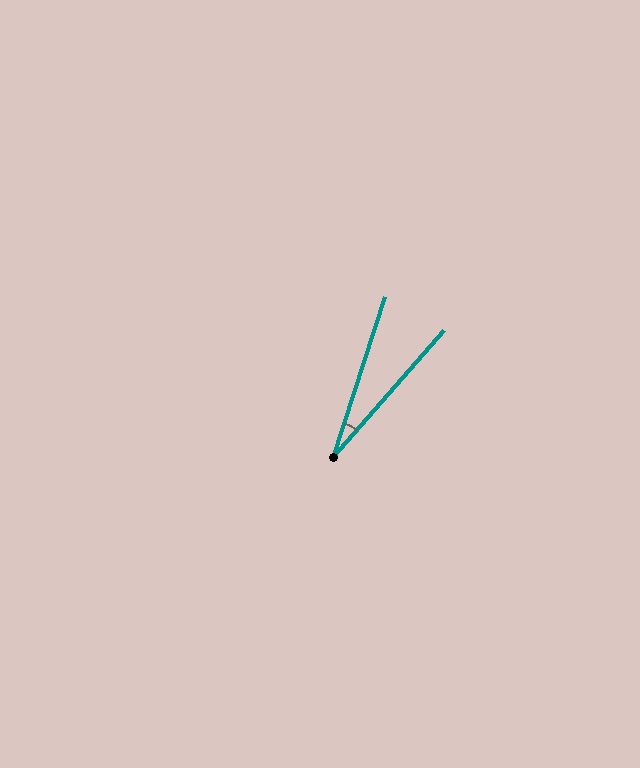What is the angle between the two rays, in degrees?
Approximately 23 degrees.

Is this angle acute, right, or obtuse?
It is acute.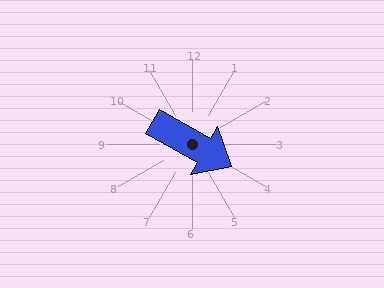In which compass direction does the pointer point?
Southeast.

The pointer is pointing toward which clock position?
Roughly 4 o'clock.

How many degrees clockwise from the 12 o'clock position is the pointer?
Approximately 120 degrees.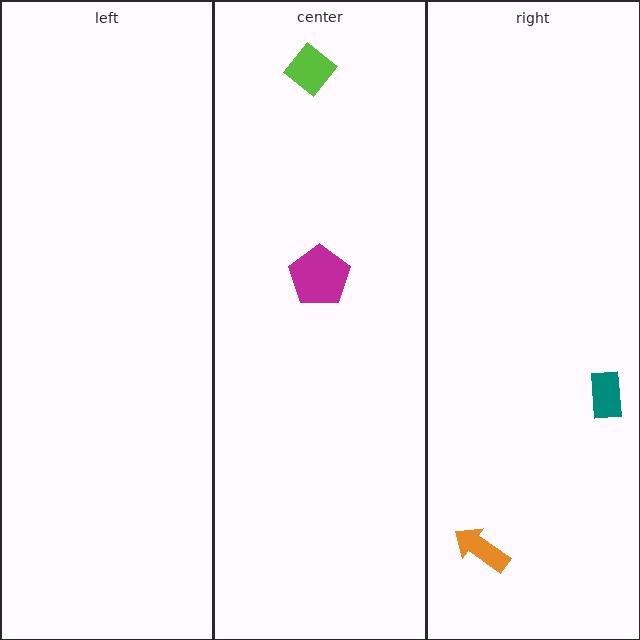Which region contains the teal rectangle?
The right region.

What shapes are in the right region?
The orange arrow, the teal rectangle.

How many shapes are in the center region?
2.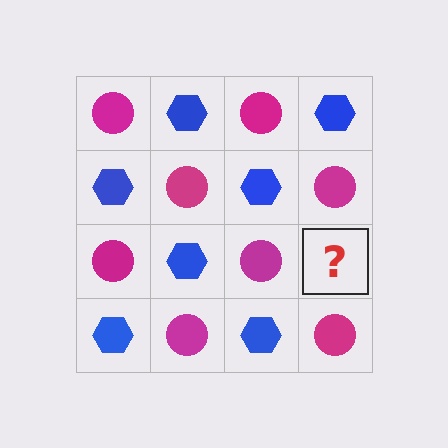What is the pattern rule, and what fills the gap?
The rule is that it alternates magenta circle and blue hexagon in a checkerboard pattern. The gap should be filled with a blue hexagon.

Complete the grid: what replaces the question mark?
The question mark should be replaced with a blue hexagon.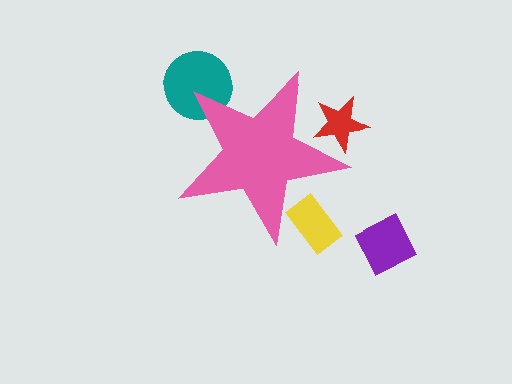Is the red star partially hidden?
Yes, the red star is partially hidden behind the pink star.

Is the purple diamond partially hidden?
No, the purple diamond is fully visible.